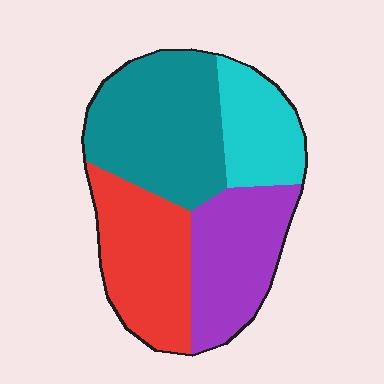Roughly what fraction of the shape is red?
Red takes up about one quarter (1/4) of the shape.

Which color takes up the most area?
Teal, at roughly 35%.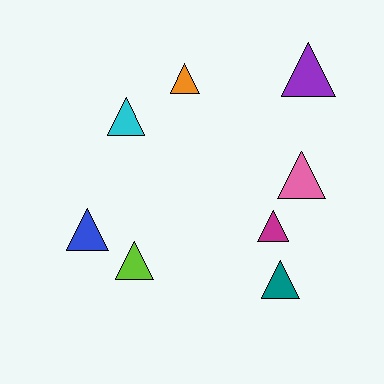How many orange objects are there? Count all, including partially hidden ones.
There is 1 orange object.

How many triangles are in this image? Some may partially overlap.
There are 8 triangles.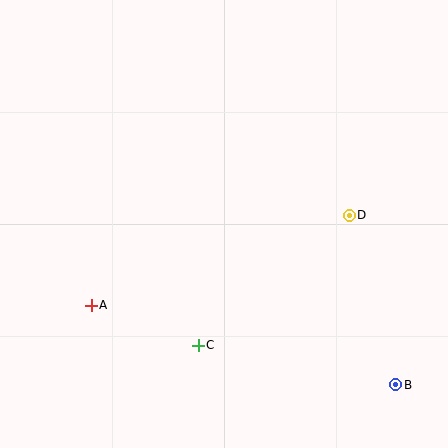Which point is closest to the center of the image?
Point C at (198, 345) is closest to the center.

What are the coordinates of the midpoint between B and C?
The midpoint between B and C is at (297, 365).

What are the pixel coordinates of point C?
Point C is at (198, 345).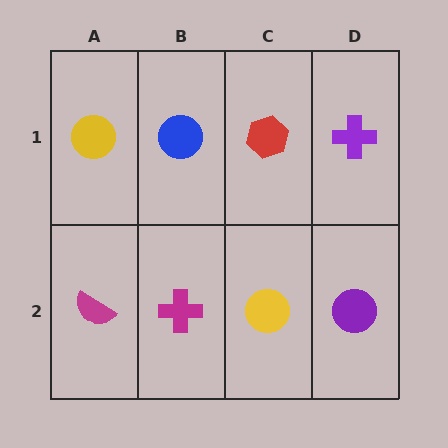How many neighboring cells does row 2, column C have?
3.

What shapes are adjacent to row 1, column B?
A magenta cross (row 2, column B), a yellow circle (row 1, column A), a red hexagon (row 1, column C).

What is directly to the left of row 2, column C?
A magenta cross.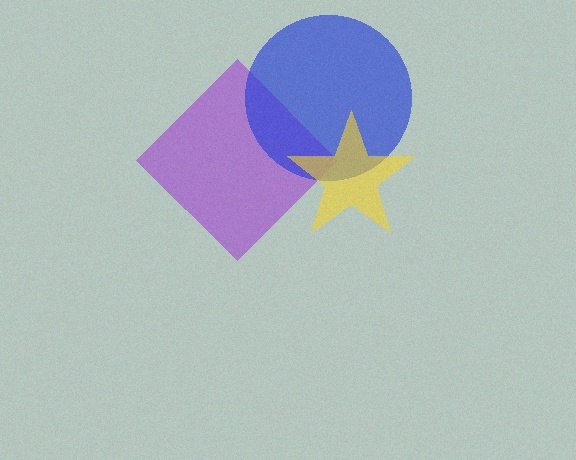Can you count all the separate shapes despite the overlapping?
Yes, there are 3 separate shapes.